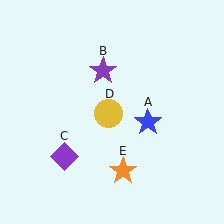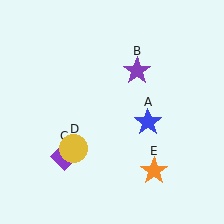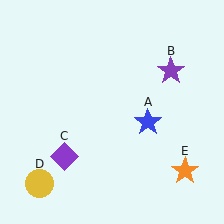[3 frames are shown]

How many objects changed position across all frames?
3 objects changed position: purple star (object B), yellow circle (object D), orange star (object E).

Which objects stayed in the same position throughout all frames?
Blue star (object A) and purple diamond (object C) remained stationary.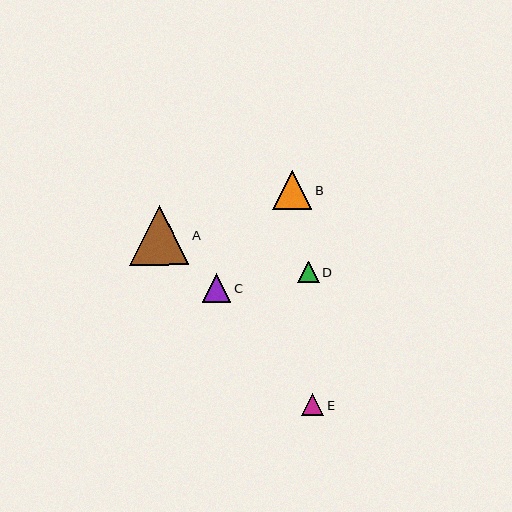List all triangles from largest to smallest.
From largest to smallest: A, B, C, E, D.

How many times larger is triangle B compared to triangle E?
Triangle B is approximately 1.8 times the size of triangle E.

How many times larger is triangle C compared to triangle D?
Triangle C is approximately 1.3 times the size of triangle D.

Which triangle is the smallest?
Triangle D is the smallest with a size of approximately 21 pixels.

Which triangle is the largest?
Triangle A is the largest with a size of approximately 60 pixels.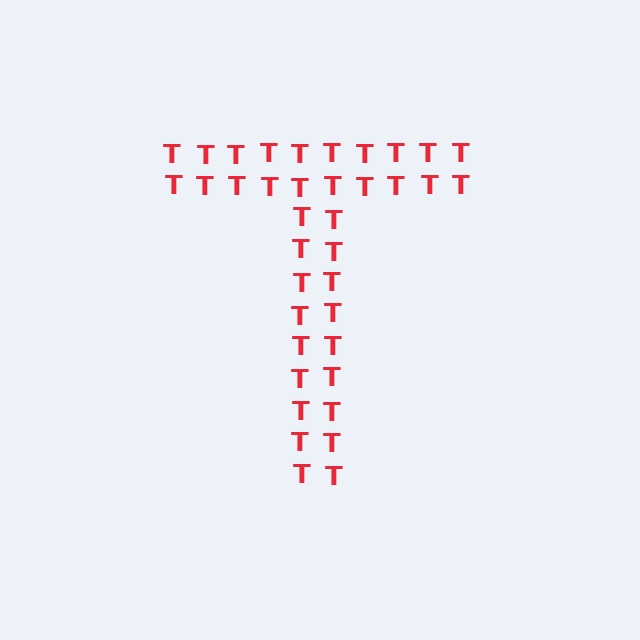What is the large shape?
The large shape is the letter T.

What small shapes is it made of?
It is made of small letter T's.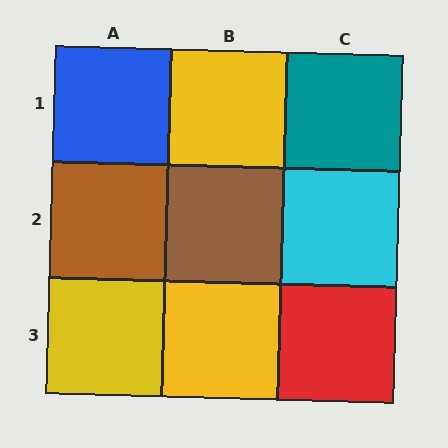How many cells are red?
1 cell is red.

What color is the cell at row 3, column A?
Yellow.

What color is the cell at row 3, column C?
Red.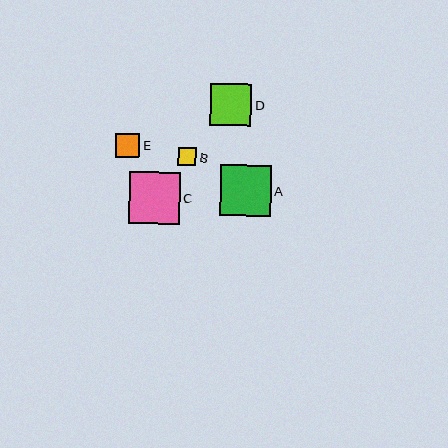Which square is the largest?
Square C is the largest with a size of approximately 51 pixels.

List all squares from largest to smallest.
From largest to smallest: C, A, D, E, B.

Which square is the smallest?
Square B is the smallest with a size of approximately 19 pixels.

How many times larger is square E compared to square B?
Square E is approximately 1.3 times the size of square B.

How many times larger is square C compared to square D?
Square C is approximately 1.2 times the size of square D.